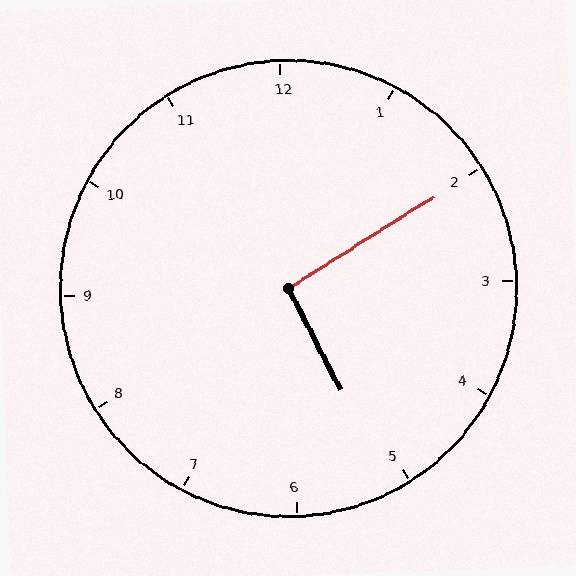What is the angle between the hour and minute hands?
Approximately 95 degrees.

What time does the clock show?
5:10.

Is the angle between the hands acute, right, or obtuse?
It is right.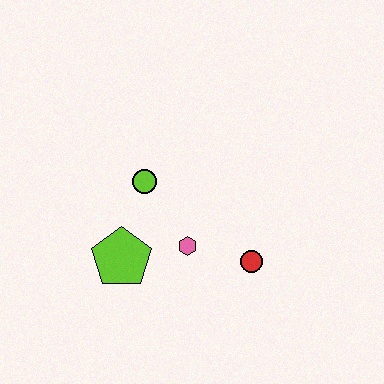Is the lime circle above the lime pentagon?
Yes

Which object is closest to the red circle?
The pink hexagon is closest to the red circle.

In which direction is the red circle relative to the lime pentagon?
The red circle is to the right of the lime pentagon.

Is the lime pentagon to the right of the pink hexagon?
No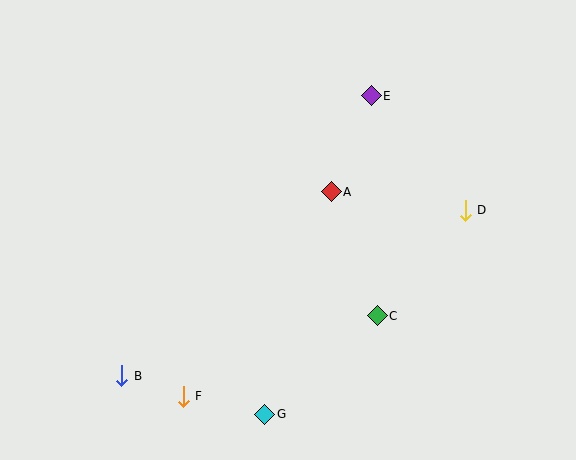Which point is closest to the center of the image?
Point A at (331, 192) is closest to the center.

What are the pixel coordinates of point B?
Point B is at (122, 376).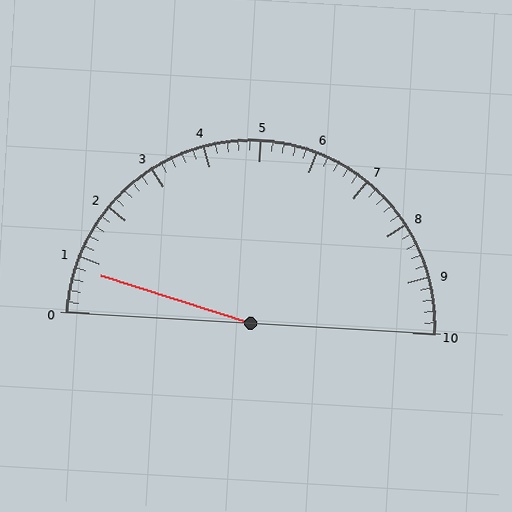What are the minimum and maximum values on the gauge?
The gauge ranges from 0 to 10.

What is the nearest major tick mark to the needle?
The nearest major tick mark is 1.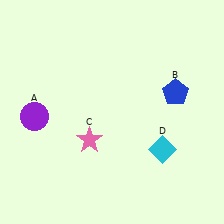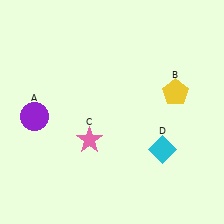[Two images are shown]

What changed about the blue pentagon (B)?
In Image 1, B is blue. In Image 2, it changed to yellow.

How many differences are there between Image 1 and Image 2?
There is 1 difference between the two images.